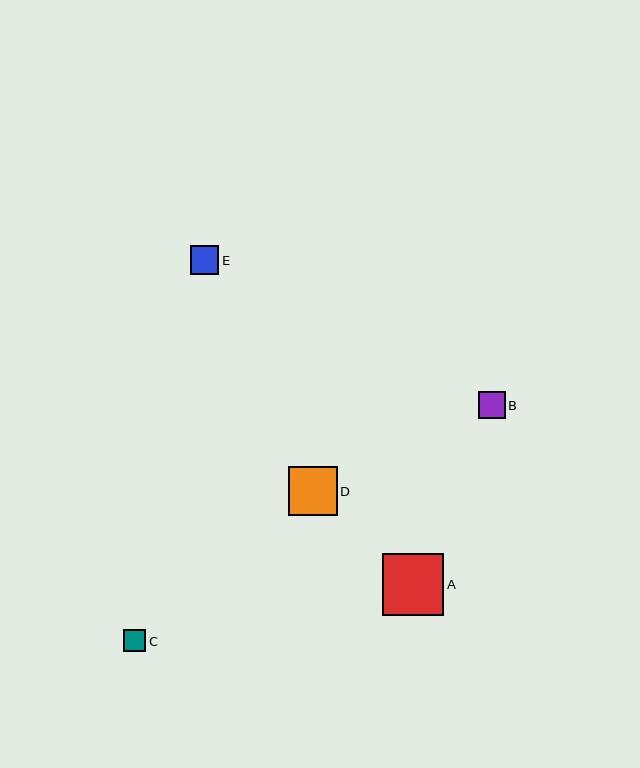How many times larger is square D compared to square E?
Square D is approximately 1.7 times the size of square E.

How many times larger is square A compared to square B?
Square A is approximately 2.3 times the size of square B.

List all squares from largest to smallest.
From largest to smallest: A, D, E, B, C.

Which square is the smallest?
Square C is the smallest with a size of approximately 22 pixels.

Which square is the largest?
Square A is the largest with a size of approximately 62 pixels.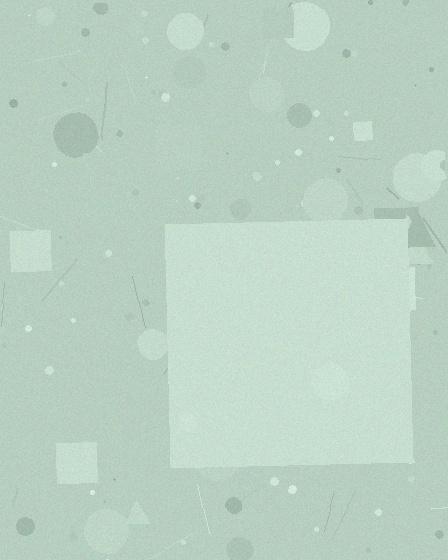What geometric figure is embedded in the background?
A square is embedded in the background.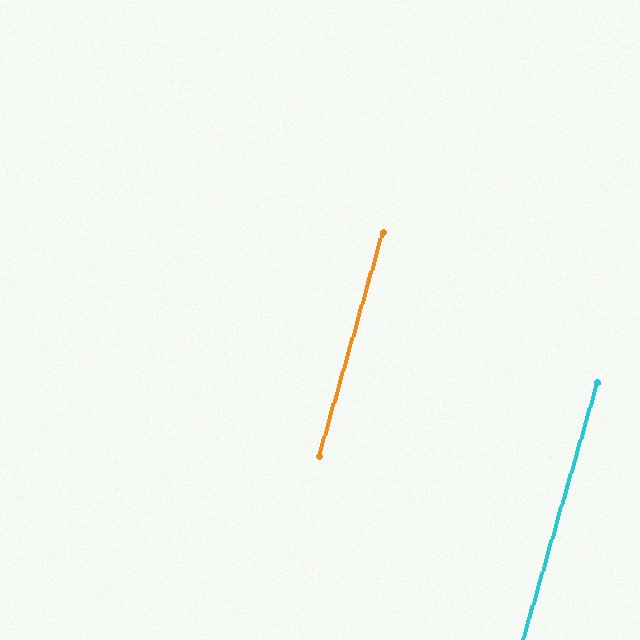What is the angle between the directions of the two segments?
Approximately 0 degrees.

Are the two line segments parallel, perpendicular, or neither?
Parallel — their directions differ by only 0.1°.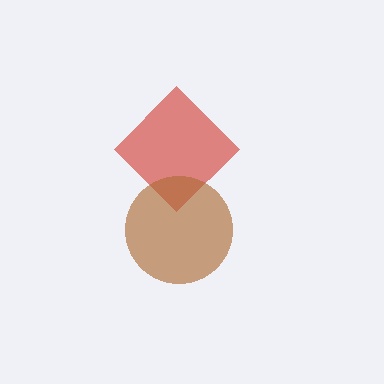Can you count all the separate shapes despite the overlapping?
Yes, there are 2 separate shapes.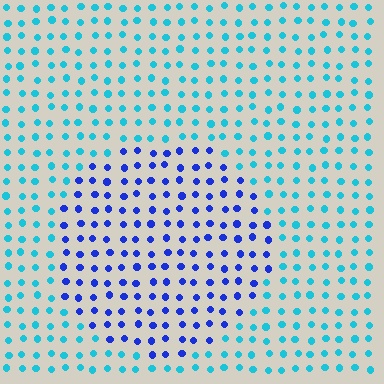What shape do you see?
I see a circle.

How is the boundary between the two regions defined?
The boundary is defined purely by a slight shift in hue (about 47 degrees). Spacing, size, and orientation are identical on both sides.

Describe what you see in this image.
The image is filled with small cyan elements in a uniform arrangement. A circle-shaped region is visible where the elements are tinted to a slightly different hue, forming a subtle color boundary.